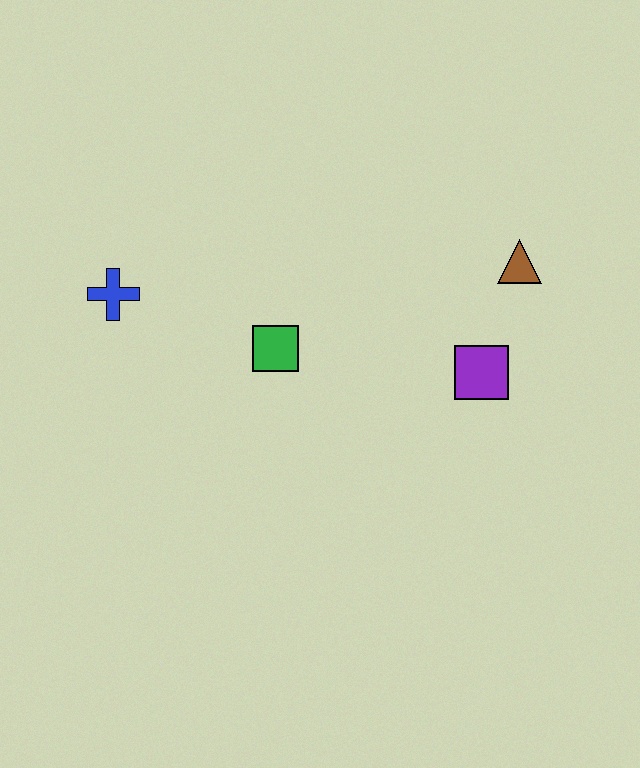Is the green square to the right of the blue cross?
Yes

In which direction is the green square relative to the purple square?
The green square is to the left of the purple square.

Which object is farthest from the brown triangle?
The blue cross is farthest from the brown triangle.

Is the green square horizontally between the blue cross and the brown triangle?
Yes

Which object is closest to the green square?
The blue cross is closest to the green square.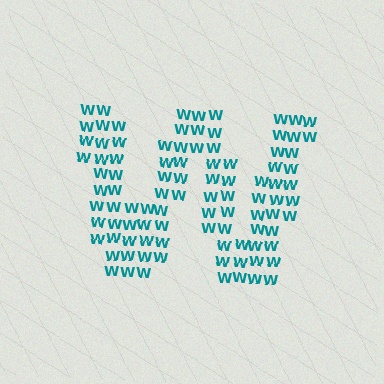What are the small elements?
The small elements are letter W's.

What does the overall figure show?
The overall figure shows the letter W.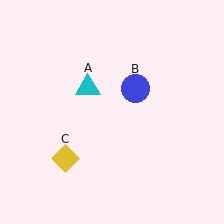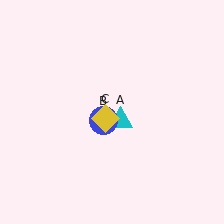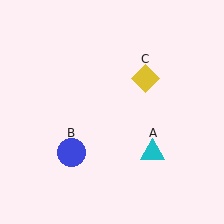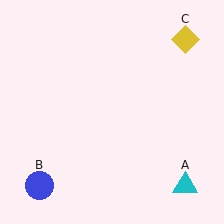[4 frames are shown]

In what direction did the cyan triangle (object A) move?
The cyan triangle (object A) moved down and to the right.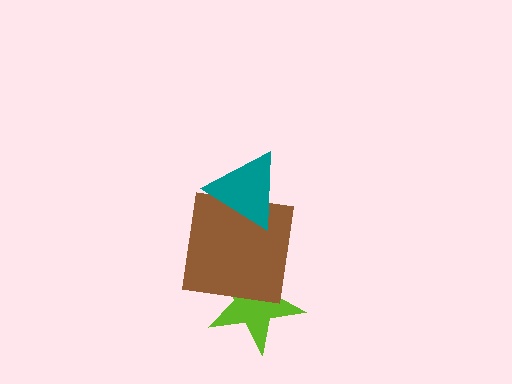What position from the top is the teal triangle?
The teal triangle is 1st from the top.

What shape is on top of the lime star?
The brown square is on top of the lime star.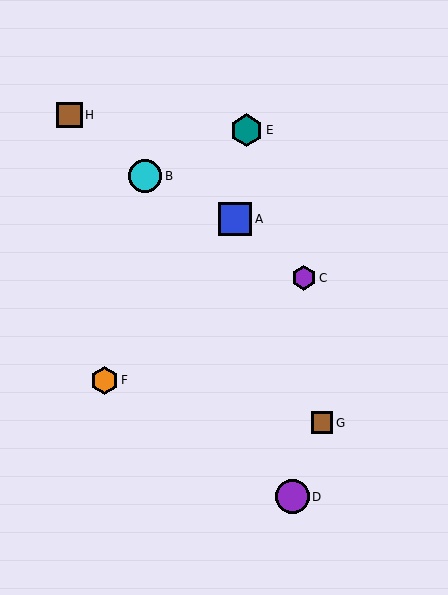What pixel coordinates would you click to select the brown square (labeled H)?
Click at (70, 115) to select the brown square H.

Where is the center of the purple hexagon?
The center of the purple hexagon is at (304, 278).